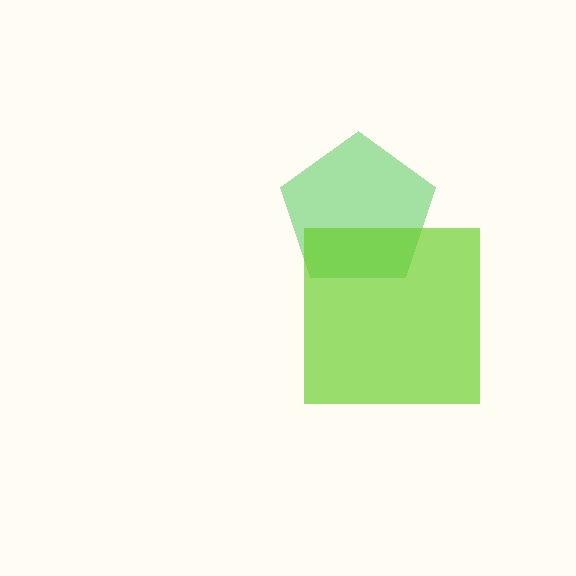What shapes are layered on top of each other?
The layered shapes are: a green pentagon, a lime square.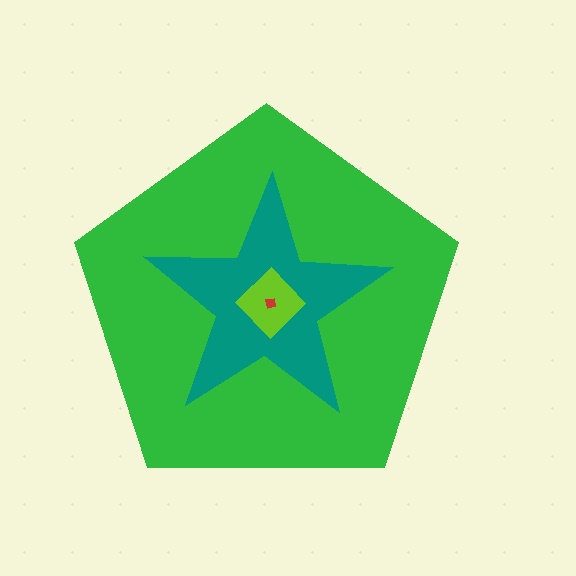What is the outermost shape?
The green pentagon.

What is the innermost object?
The red square.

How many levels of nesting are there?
4.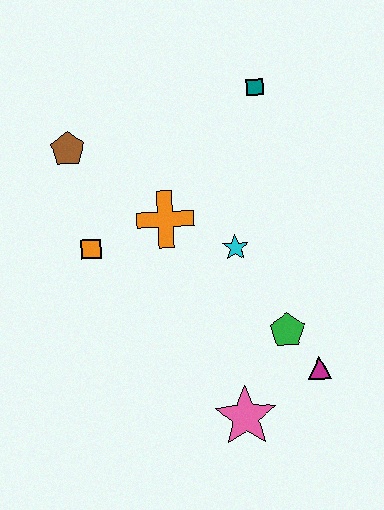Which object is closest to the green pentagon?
The magenta triangle is closest to the green pentagon.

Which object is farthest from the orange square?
The magenta triangle is farthest from the orange square.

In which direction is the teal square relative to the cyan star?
The teal square is above the cyan star.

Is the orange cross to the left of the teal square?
Yes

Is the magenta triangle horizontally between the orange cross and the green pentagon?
No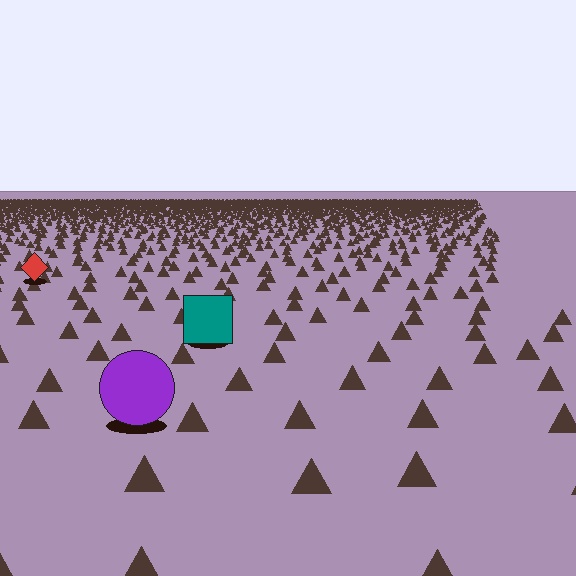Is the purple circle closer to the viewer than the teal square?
Yes. The purple circle is closer — you can tell from the texture gradient: the ground texture is coarser near it.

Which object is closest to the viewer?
The purple circle is closest. The texture marks near it are larger and more spread out.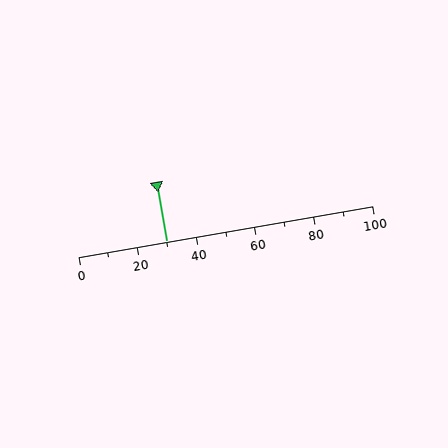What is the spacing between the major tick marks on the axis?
The major ticks are spaced 20 apart.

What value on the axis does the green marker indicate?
The marker indicates approximately 30.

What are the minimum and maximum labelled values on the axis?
The axis runs from 0 to 100.